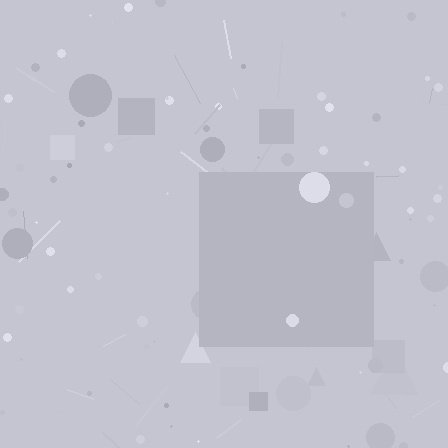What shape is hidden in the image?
A square is hidden in the image.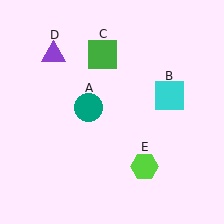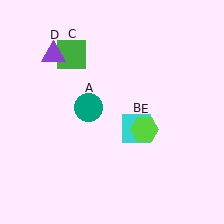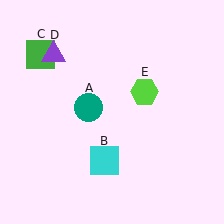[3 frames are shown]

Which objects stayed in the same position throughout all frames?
Teal circle (object A) and purple triangle (object D) remained stationary.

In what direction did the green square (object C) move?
The green square (object C) moved left.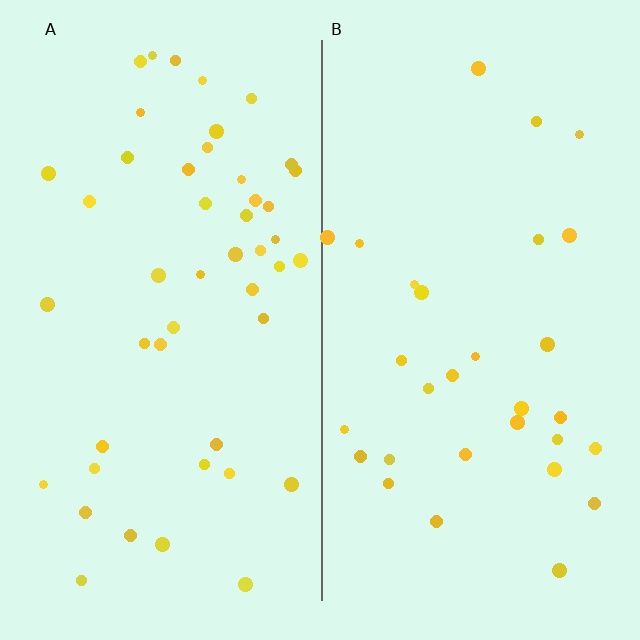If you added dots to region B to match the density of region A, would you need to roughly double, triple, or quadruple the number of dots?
Approximately double.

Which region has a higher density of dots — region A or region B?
A (the left).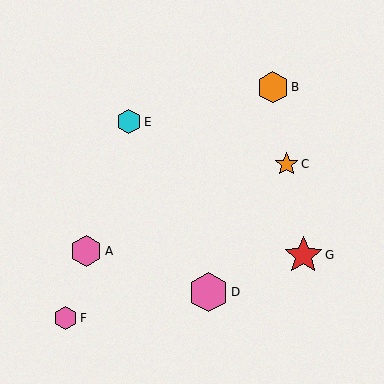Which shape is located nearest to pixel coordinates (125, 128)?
The cyan hexagon (labeled E) at (129, 122) is nearest to that location.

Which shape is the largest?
The pink hexagon (labeled D) is the largest.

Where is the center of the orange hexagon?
The center of the orange hexagon is at (273, 87).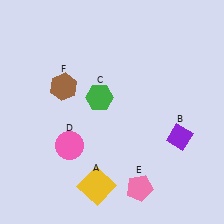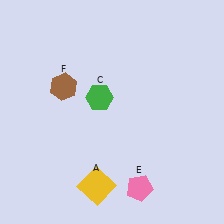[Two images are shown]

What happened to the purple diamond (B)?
The purple diamond (B) was removed in Image 2. It was in the bottom-right area of Image 1.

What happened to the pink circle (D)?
The pink circle (D) was removed in Image 2. It was in the bottom-left area of Image 1.